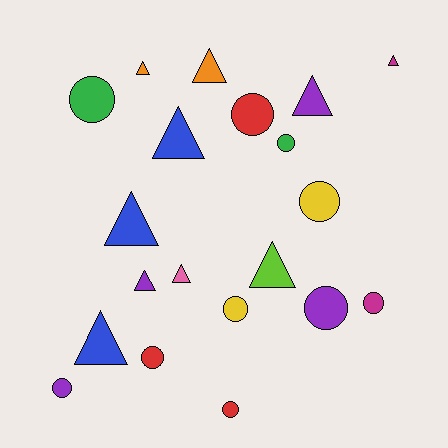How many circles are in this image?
There are 10 circles.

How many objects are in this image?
There are 20 objects.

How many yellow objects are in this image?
There are 2 yellow objects.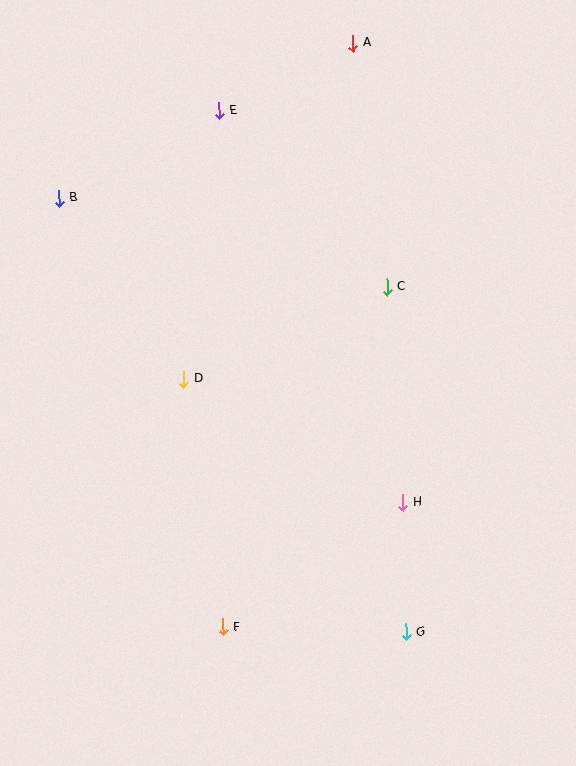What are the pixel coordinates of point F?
Point F is at (223, 627).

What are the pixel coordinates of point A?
Point A is at (353, 43).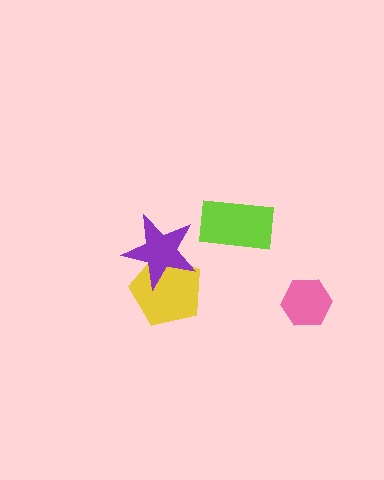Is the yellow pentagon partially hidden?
Yes, it is partially covered by another shape.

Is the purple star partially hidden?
No, no other shape covers it.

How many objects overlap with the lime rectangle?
0 objects overlap with the lime rectangle.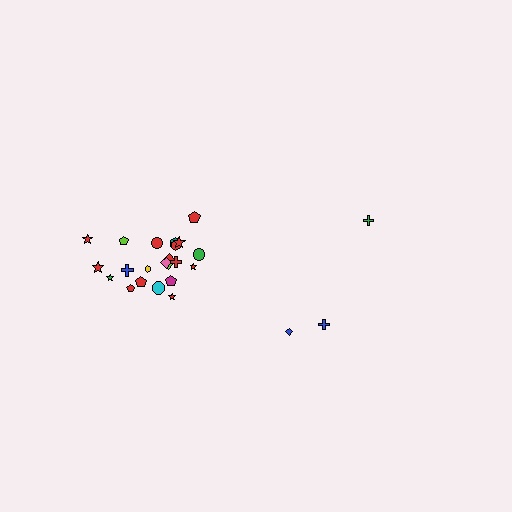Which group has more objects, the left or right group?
The left group.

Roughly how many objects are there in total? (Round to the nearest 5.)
Roughly 25 objects in total.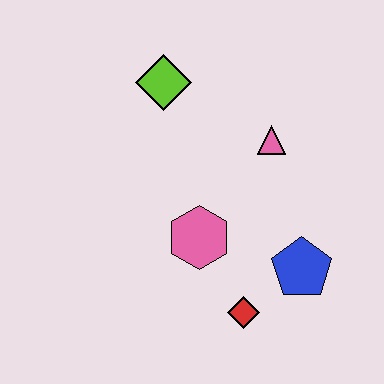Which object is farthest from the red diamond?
The lime diamond is farthest from the red diamond.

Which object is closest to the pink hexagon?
The red diamond is closest to the pink hexagon.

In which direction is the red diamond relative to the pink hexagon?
The red diamond is below the pink hexagon.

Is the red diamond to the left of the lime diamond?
No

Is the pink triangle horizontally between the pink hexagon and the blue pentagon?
Yes